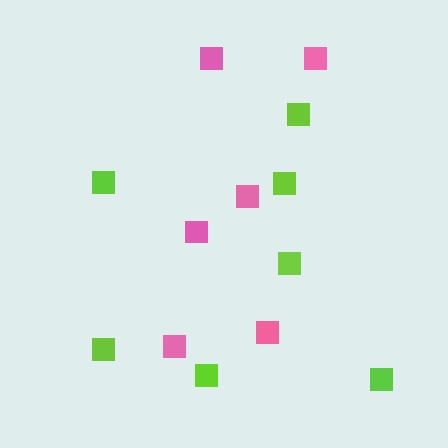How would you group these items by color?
There are 2 groups: one group of pink squares (6) and one group of lime squares (7).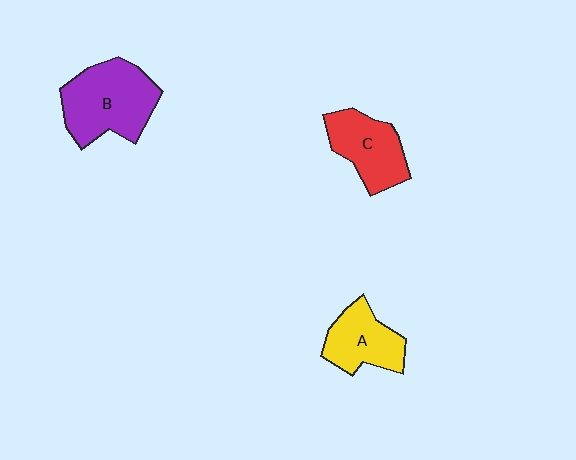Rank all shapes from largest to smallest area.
From largest to smallest: B (purple), C (red), A (yellow).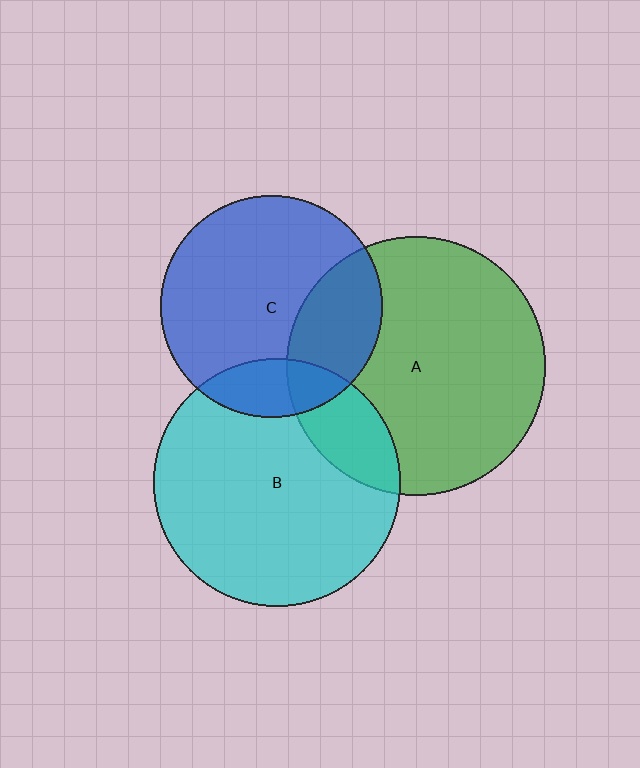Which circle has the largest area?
Circle A (green).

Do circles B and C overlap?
Yes.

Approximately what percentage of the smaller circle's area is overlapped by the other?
Approximately 15%.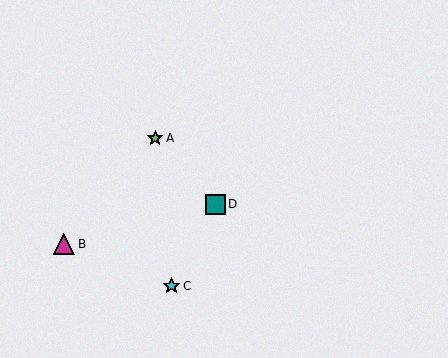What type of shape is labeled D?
Shape D is a teal square.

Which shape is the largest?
The magenta triangle (labeled B) is the largest.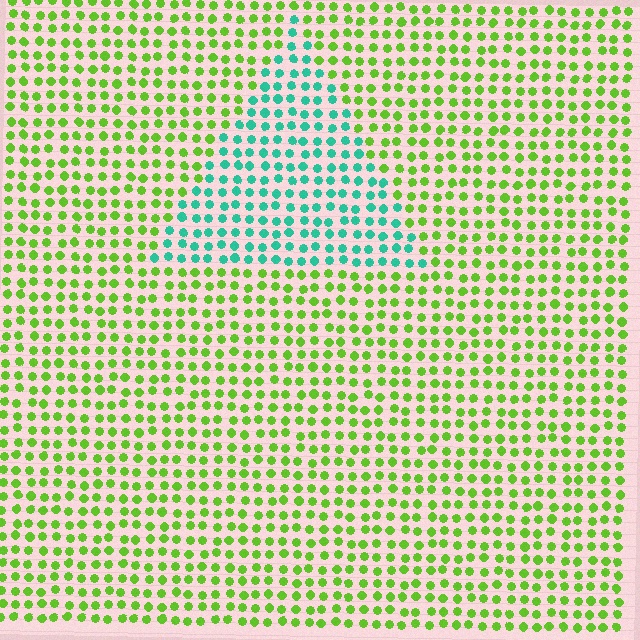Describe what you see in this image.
The image is filled with small lime elements in a uniform arrangement. A triangle-shaped region is visible where the elements are tinted to a slightly different hue, forming a subtle color boundary.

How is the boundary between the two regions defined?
The boundary is defined purely by a slight shift in hue (about 65 degrees). Spacing, size, and orientation are identical on both sides.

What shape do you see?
I see a triangle.